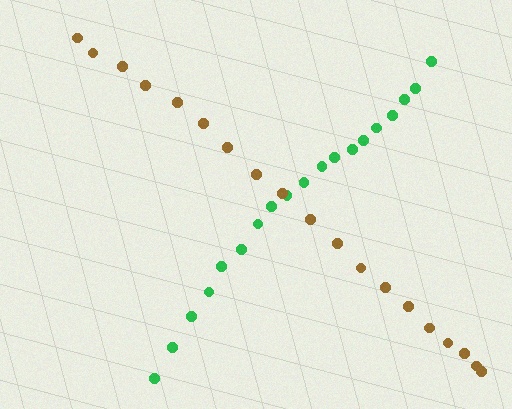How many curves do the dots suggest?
There are 2 distinct paths.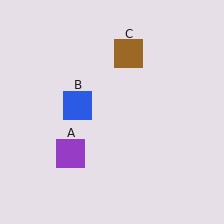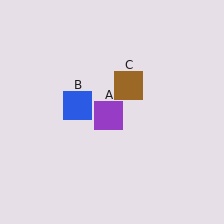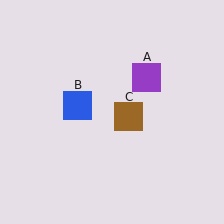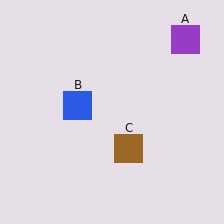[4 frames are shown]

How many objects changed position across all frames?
2 objects changed position: purple square (object A), brown square (object C).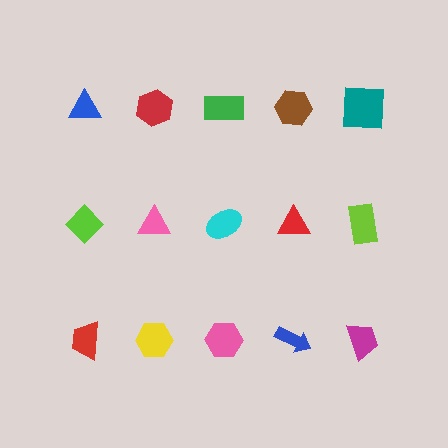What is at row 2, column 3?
A cyan ellipse.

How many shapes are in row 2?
5 shapes.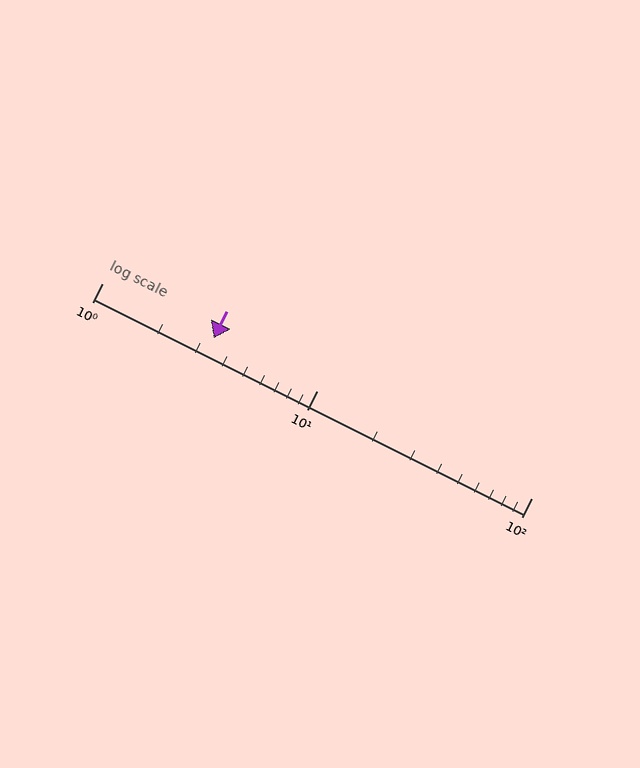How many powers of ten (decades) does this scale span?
The scale spans 2 decades, from 1 to 100.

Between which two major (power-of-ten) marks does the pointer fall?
The pointer is between 1 and 10.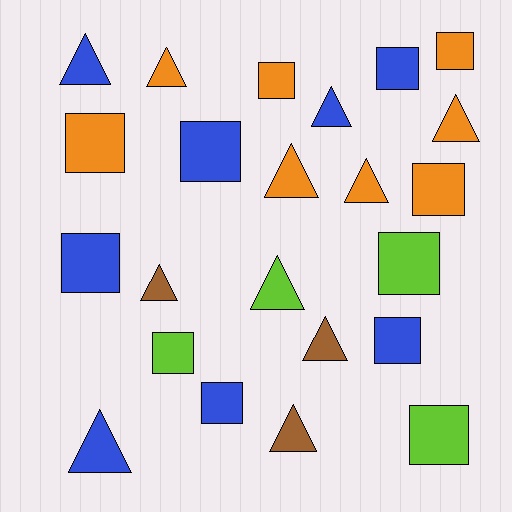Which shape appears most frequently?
Square, with 12 objects.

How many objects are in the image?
There are 23 objects.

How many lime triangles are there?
There is 1 lime triangle.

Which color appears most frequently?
Orange, with 8 objects.